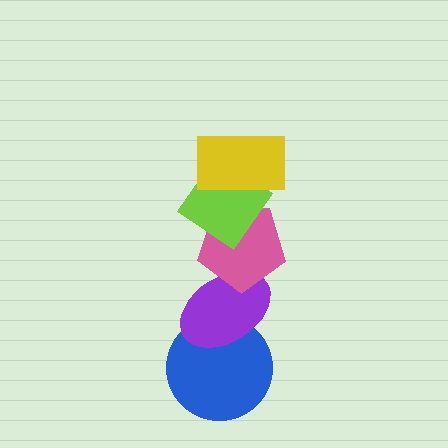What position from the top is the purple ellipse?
The purple ellipse is 4th from the top.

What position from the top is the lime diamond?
The lime diamond is 2nd from the top.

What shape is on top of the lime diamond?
The yellow rectangle is on top of the lime diamond.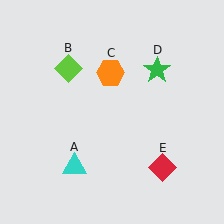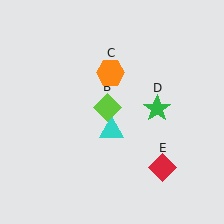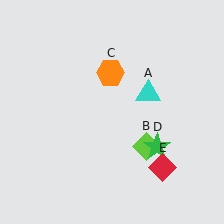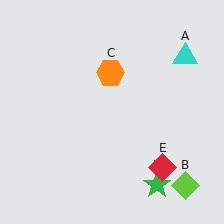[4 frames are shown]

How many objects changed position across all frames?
3 objects changed position: cyan triangle (object A), lime diamond (object B), green star (object D).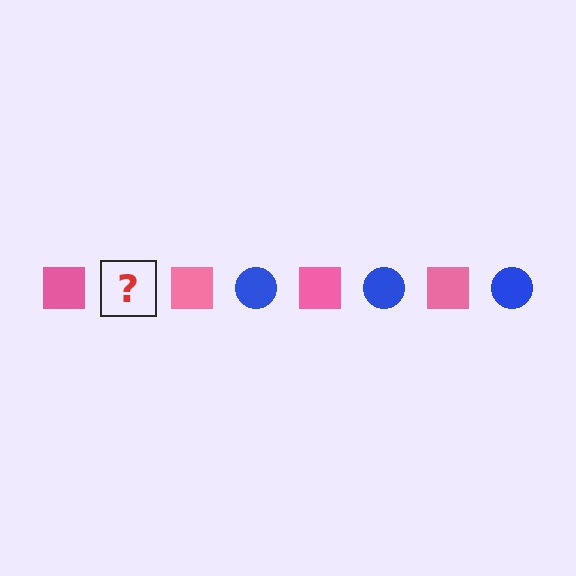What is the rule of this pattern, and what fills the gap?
The rule is that the pattern alternates between pink square and blue circle. The gap should be filled with a blue circle.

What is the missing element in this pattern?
The missing element is a blue circle.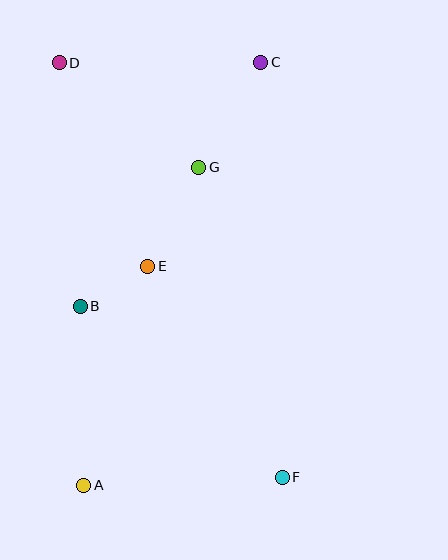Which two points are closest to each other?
Points B and E are closest to each other.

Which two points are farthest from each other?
Points D and F are farthest from each other.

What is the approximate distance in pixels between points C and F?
The distance between C and F is approximately 416 pixels.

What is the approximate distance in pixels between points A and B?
The distance between A and B is approximately 179 pixels.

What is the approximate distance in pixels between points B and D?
The distance between B and D is approximately 244 pixels.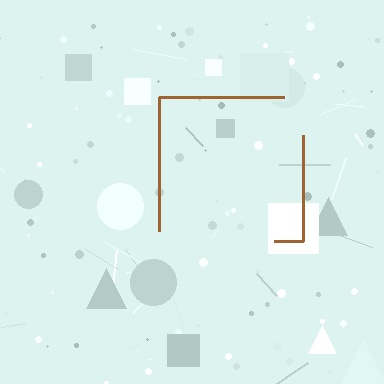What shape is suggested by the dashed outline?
The dashed outline suggests a square.